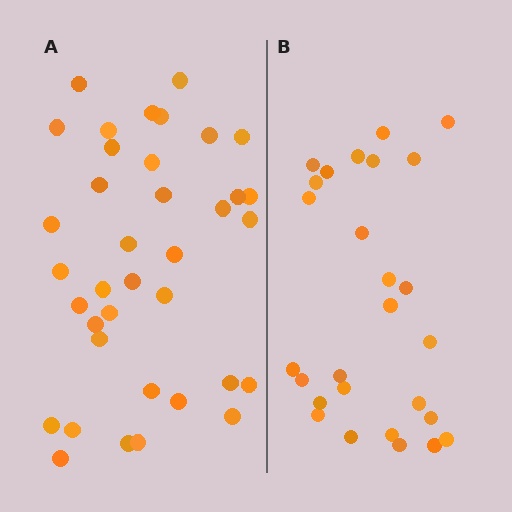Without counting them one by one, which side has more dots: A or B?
Region A (the left region) has more dots.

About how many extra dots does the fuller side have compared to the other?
Region A has roughly 10 or so more dots than region B.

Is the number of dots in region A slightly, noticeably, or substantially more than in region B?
Region A has noticeably more, but not dramatically so. The ratio is roughly 1.4 to 1.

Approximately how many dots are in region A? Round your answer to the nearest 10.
About 40 dots. (The exact count is 37, which rounds to 40.)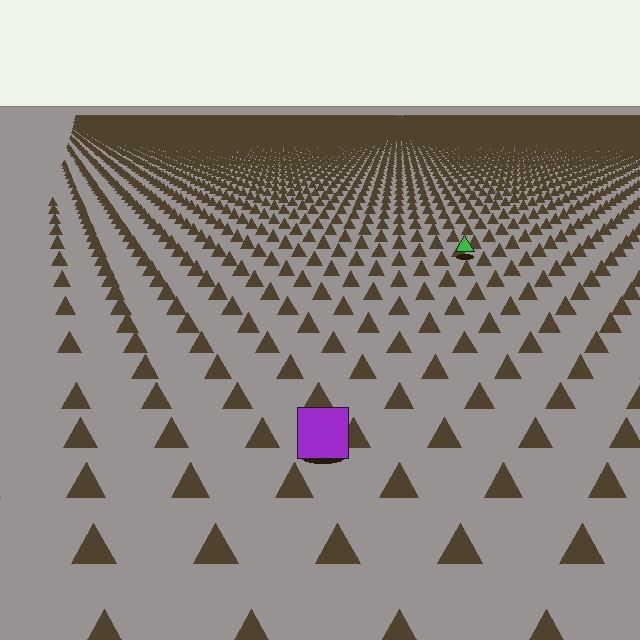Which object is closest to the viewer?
The purple square is closest. The texture marks near it are larger and more spread out.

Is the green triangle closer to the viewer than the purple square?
No. The purple square is closer — you can tell from the texture gradient: the ground texture is coarser near it.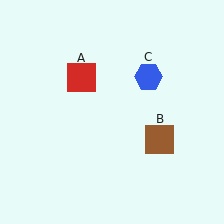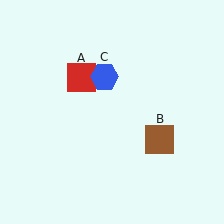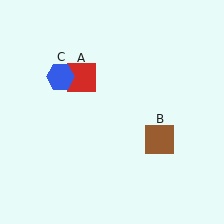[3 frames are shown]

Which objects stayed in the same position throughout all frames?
Red square (object A) and brown square (object B) remained stationary.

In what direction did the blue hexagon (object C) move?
The blue hexagon (object C) moved left.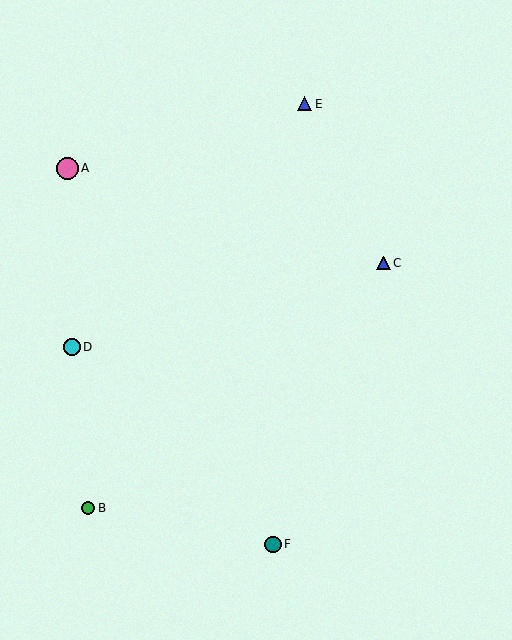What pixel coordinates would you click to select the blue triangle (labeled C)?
Click at (384, 263) to select the blue triangle C.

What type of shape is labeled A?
Shape A is a pink circle.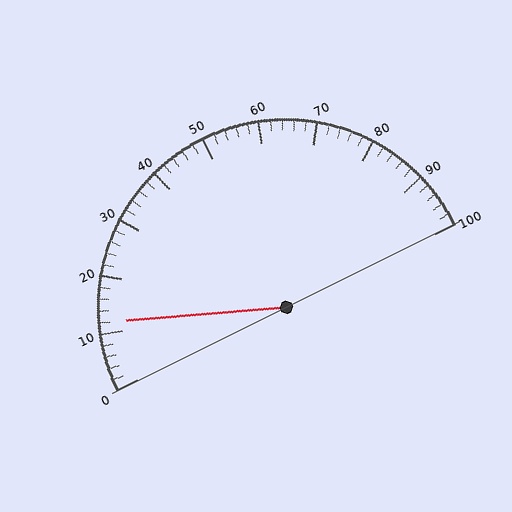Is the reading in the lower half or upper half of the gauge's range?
The reading is in the lower half of the range (0 to 100).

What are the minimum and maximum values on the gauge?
The gauge ranges from 0 to 100.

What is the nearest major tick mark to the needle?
The nearest major tick mark is 10.